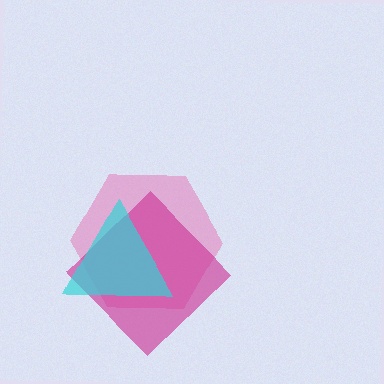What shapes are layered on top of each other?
The layered shapes are: a pink hexagon, a magenta diamond, a cyan triangle.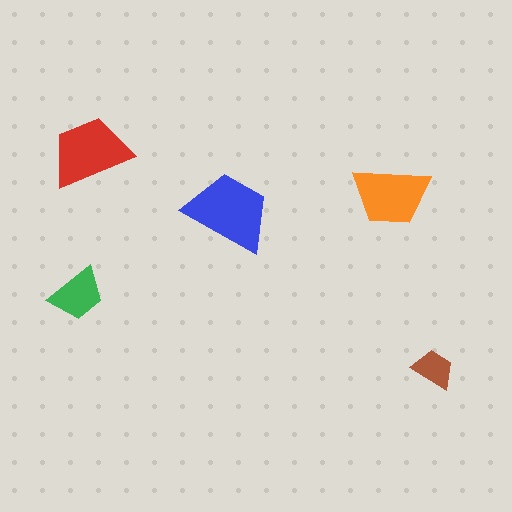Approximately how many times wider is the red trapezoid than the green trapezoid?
About 1.5 times wider.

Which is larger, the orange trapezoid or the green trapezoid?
The orange one.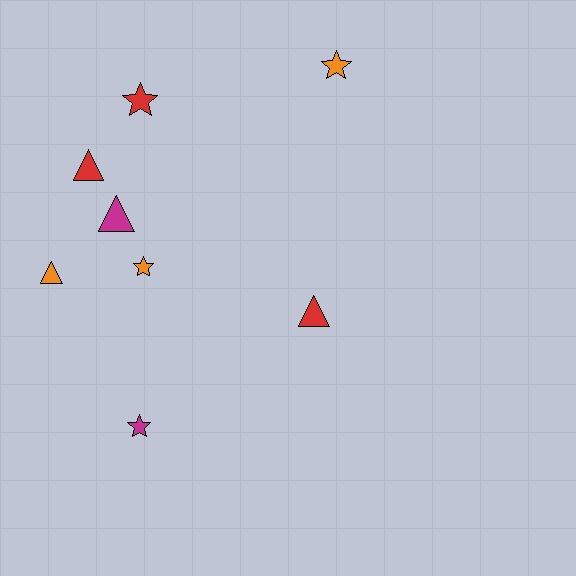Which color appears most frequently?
Red, with 3 objects.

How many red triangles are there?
There are 2 red triangles.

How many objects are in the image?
There are 8 objects.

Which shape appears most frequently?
Star, with 4 objects.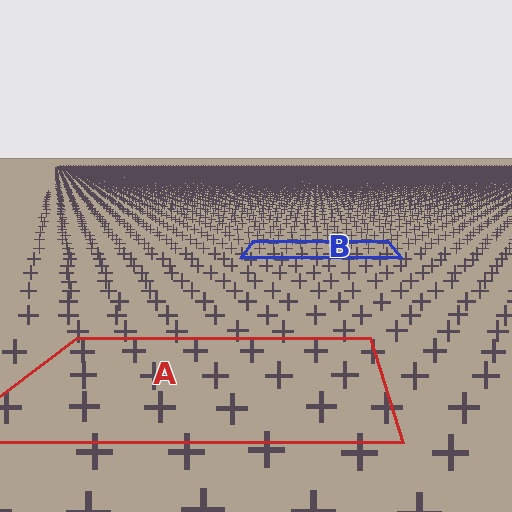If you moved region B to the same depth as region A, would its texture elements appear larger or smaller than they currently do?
They would appear larger. At a closer depth, the same texture elements are projected at a bigger on-screen size.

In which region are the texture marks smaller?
The texture marks are smaller in region B, because it is farther away.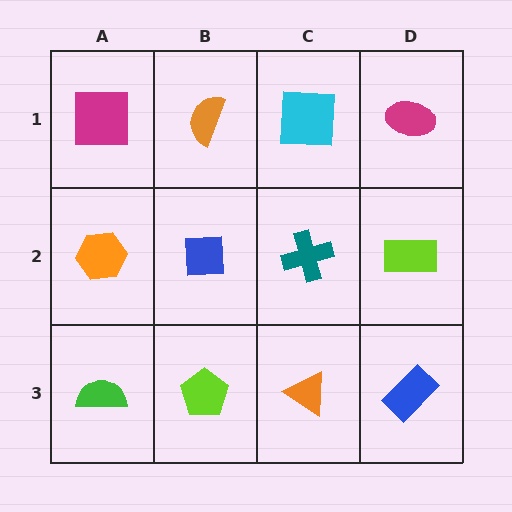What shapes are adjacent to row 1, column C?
A teal cross (row 2, column C), an orange semicircle (row 1, column B), a magenta ellipse (row 1, column D).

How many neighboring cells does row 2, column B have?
4.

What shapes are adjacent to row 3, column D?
A lime rectangle (row 2, column D), an orange triangle (row 3, column C).